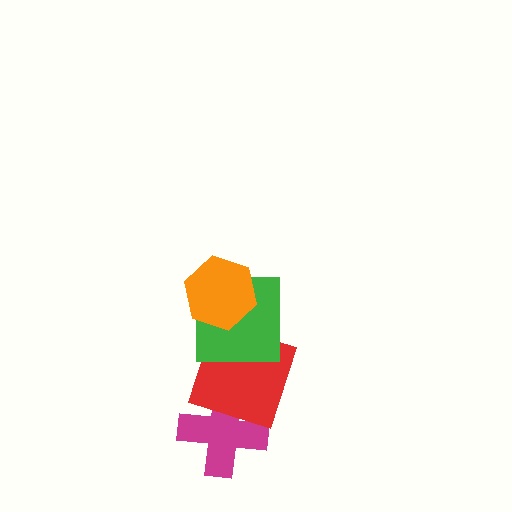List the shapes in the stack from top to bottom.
From top to bottom: the orange hexagon, the green square, the red square, the magenta cross.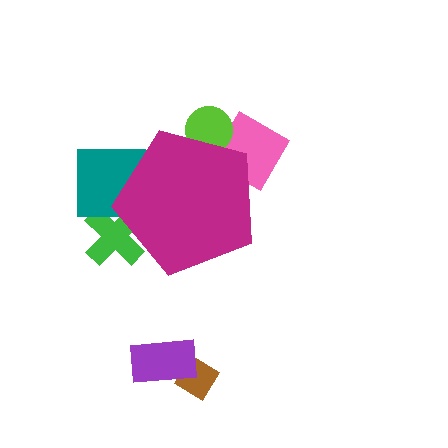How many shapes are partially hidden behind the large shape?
4 shapes are partially hidden.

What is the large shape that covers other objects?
A magenta pentagon.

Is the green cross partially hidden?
Yes, the green cross is partially hidden behind the magenta pentagon.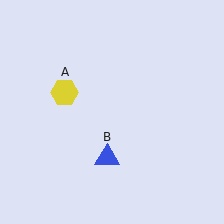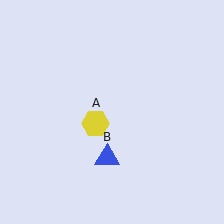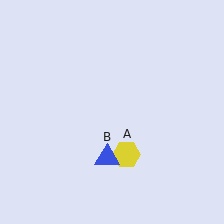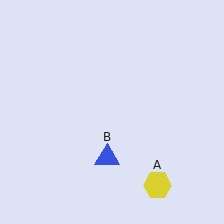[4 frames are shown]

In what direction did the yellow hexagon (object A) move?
The yellow hexagon (object A) moved down and to the right.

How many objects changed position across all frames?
1 object changed position: yellow hexagon (object A).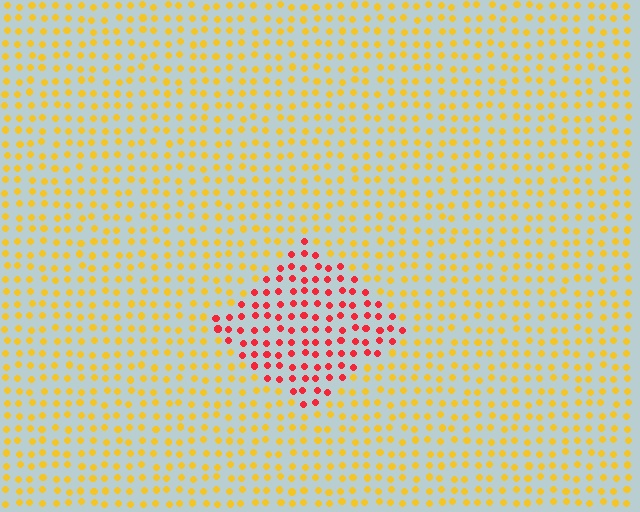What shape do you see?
I see a diamond.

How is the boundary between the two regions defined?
The boundary is defined purely by a slight shift in hue (about 52 degrees). Spacing, size, and orientation are identical on both sides.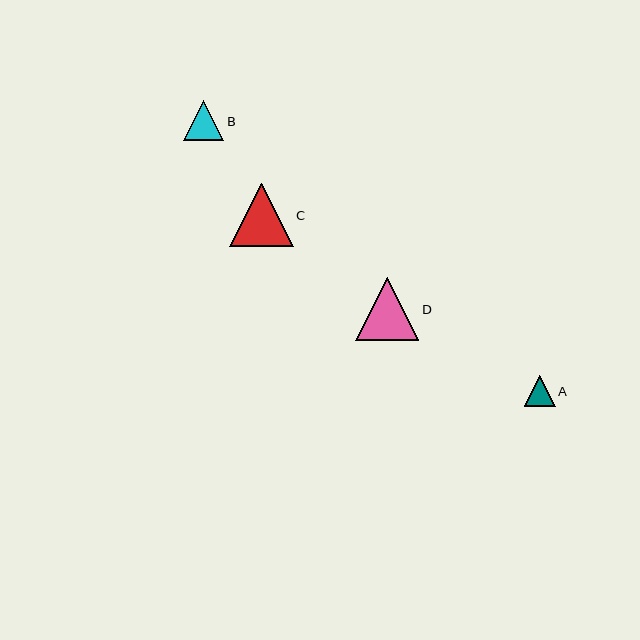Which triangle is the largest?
Triangle C is the largest with a size of approximately 63 pixels.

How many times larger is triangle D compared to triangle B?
Triangle D is approximately 1.6 times the size of triangle B.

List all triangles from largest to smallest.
From largest to smallest: C, D, B, A.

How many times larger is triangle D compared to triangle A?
Triangle D is approximately 2.1 times the size of triangle A.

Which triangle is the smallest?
Triangle A is the smallest with a size of approximately 31 pixels.